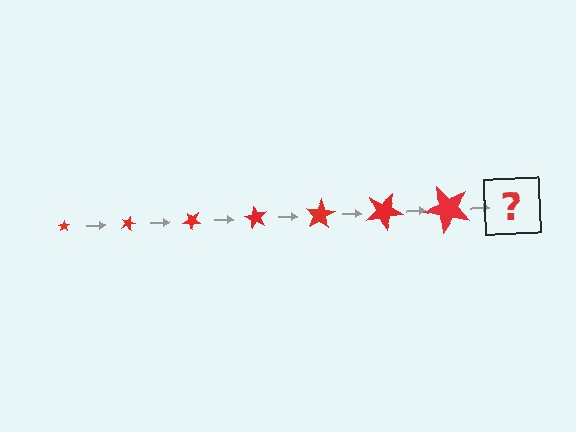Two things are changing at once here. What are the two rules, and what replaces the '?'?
The two rules are that the star grows larger each step and it rotates 20 degrees each step. The '?' should be a star, larger than the previous one and rotated 140 degrees from the start.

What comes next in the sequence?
The next element should be a star, larger than the previous one and rotated 140 degrees from the start.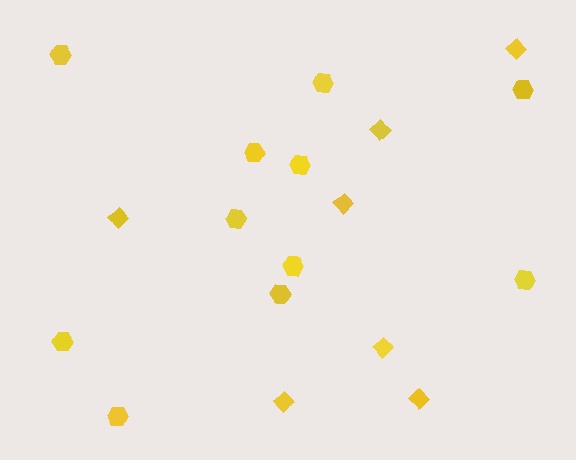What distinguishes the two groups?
There are 2 groups: one group of hexagons (11) and one group of diamonds (7).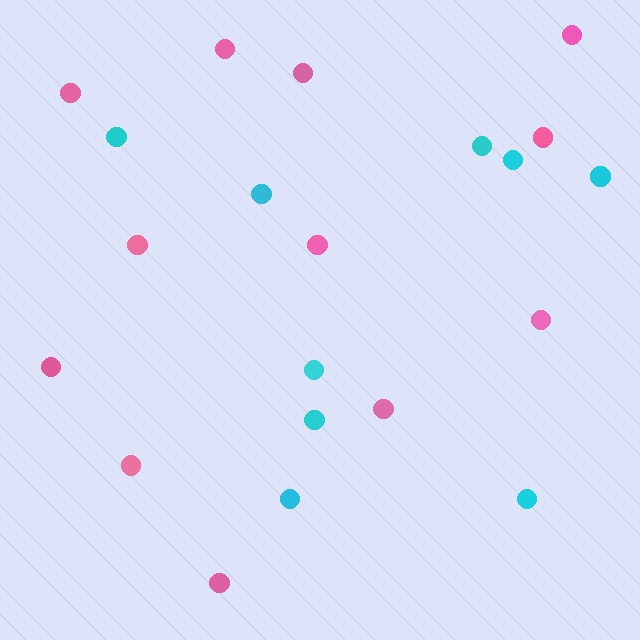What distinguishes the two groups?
There are 2 groups: one group of pink circles (12) and one group of cyan circles (9).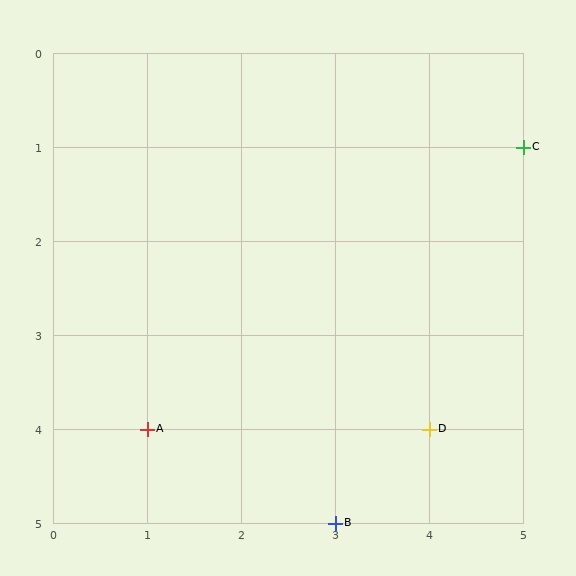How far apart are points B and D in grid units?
Points B and D are 1 column and 1 row apart (about 1.4 grid units diagonally).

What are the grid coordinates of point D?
Point D is at grid coordinates (4, 4).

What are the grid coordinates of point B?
Point B is at grid coordinates (3, 5).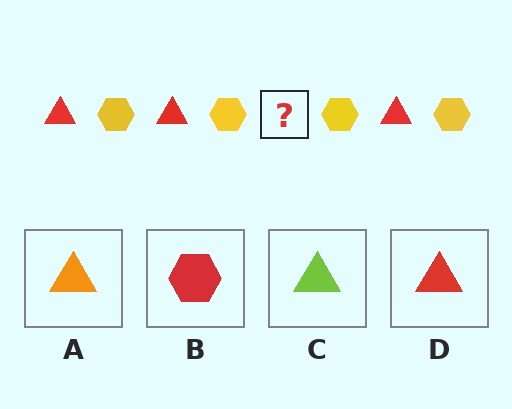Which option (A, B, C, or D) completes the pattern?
D.